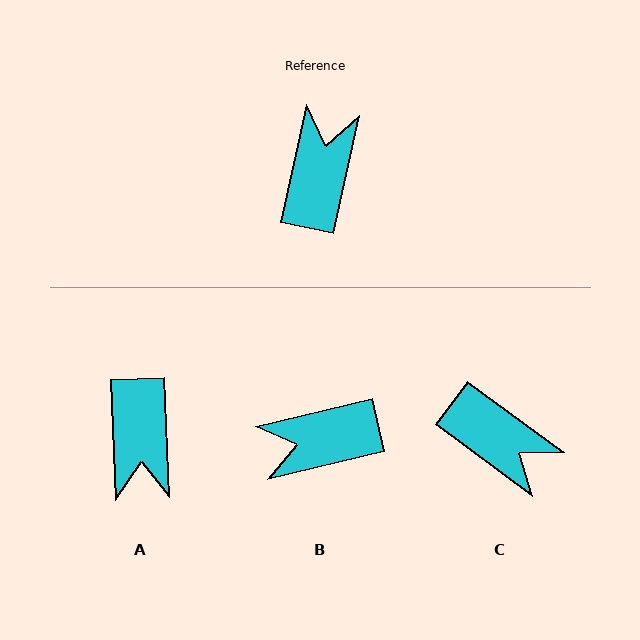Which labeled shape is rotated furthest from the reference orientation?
A, about 165 degrees away.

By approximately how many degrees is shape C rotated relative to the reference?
Approximately 114 degrees clockwise.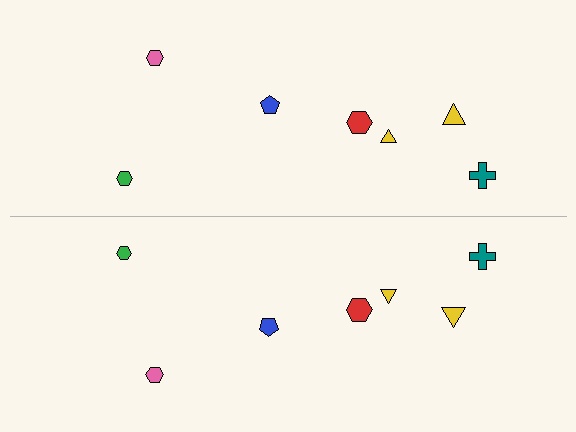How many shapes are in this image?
There are 14 shapes in this image.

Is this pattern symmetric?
Yes, this pattern has bilateral (reflection) symmetry.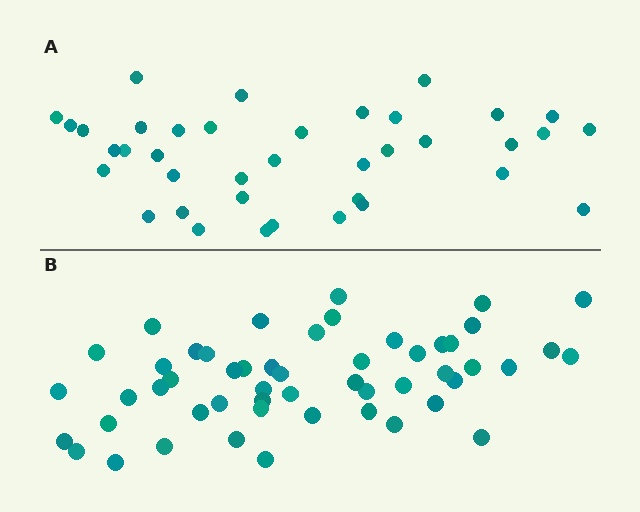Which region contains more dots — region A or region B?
Region B (the bottom region) has more dots.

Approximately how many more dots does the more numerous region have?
Region B has approximately 15 more dots than region A.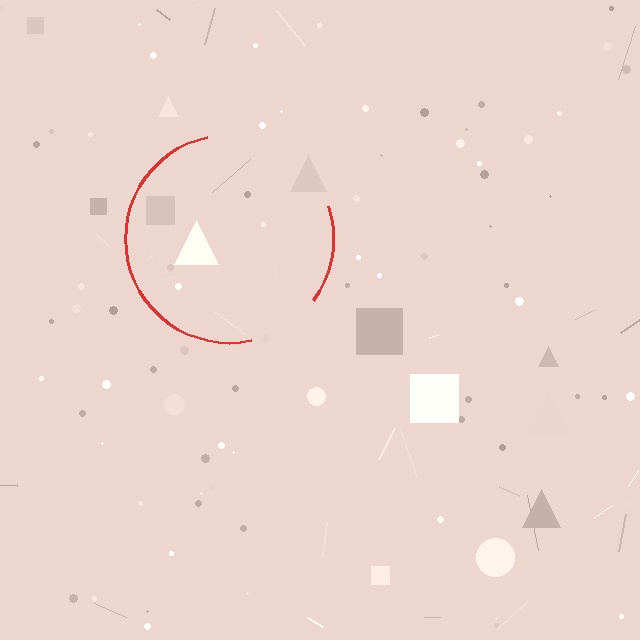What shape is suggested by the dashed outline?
The dashed outline suggests a circle.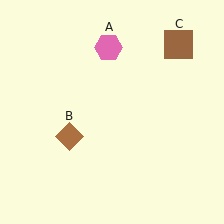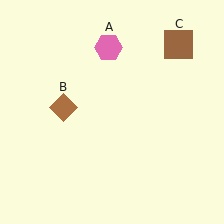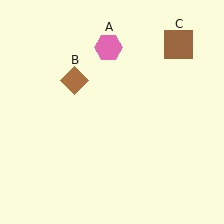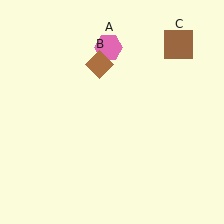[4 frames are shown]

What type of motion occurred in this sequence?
The brown diamond (object B) rotated clockwise around the center of the scene.